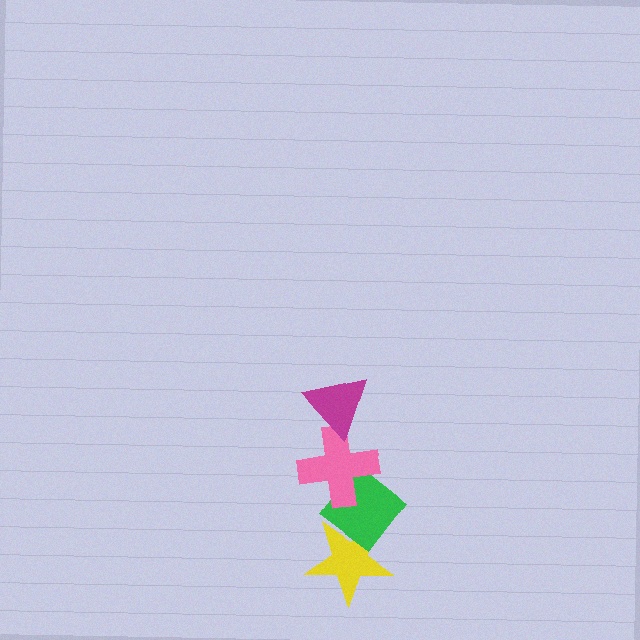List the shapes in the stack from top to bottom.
From top to bottom: the magenta triangle, the pink cross, the green diamond, the yellow star.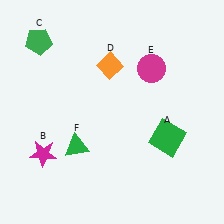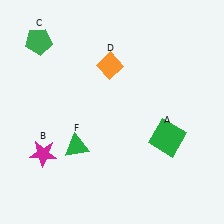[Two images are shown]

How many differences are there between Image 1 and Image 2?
There is 1 difference between the two images.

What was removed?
The magenta circle (E) was removed in Image 2.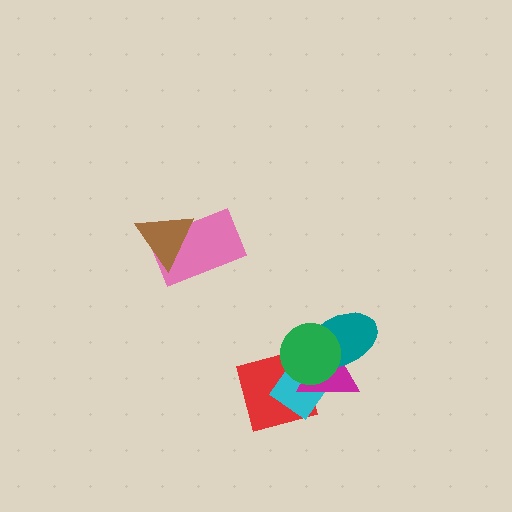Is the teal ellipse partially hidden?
Yes, it is partially covered by another shape.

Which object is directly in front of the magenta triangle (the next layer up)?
The teal ellipse is directly in front of the magenta triangle.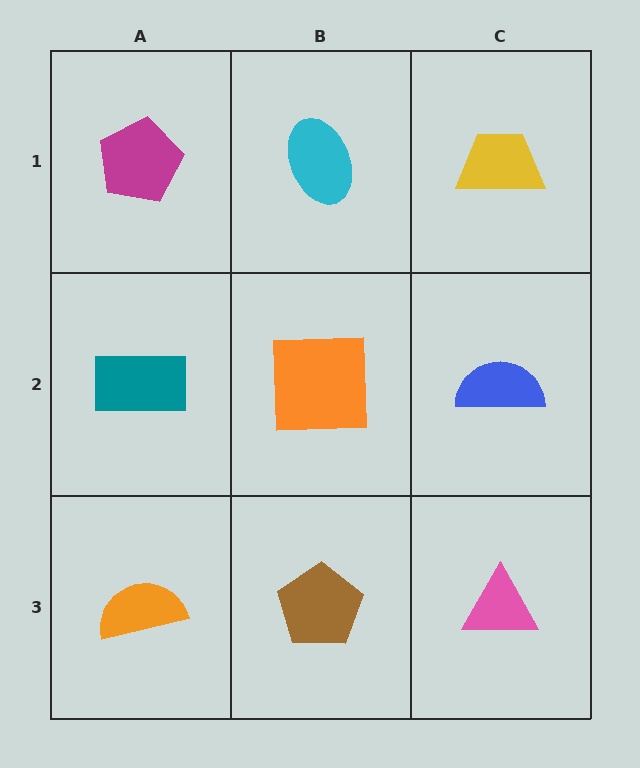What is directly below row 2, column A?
An orange semicircle.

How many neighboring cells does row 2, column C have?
3.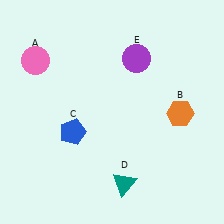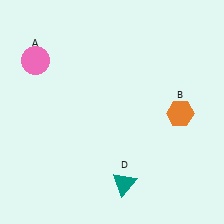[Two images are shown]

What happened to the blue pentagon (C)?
The blue pentagon (C) was removed in Image 2. It was in the bottom-left area of Image 1.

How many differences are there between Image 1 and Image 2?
There are 2 differences between the two images.